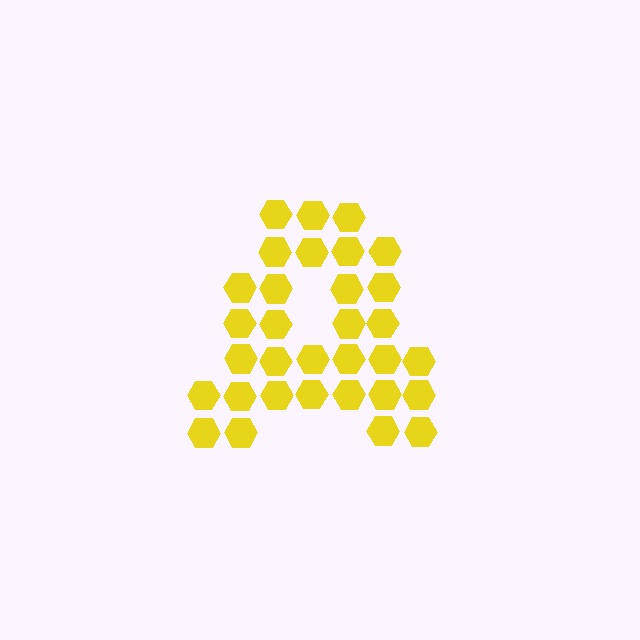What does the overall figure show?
The overall figure shows the letter A.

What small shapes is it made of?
It is made of small hexagons.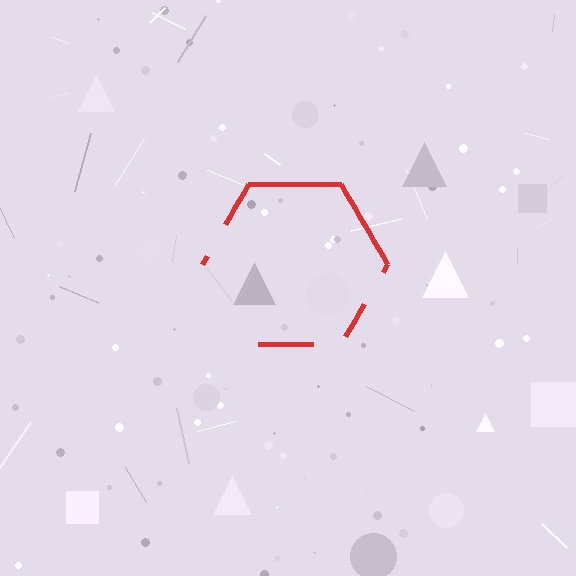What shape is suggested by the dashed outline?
The dashed outline suggests a hexagon.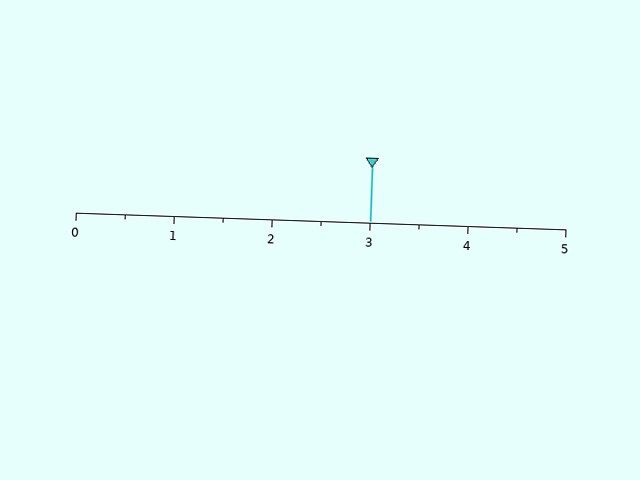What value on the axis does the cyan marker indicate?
The marker indicates approximately 3.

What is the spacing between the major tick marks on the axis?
The major ticks are spaced 1 apart.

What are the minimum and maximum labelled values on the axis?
The axis runs from 0 to 5.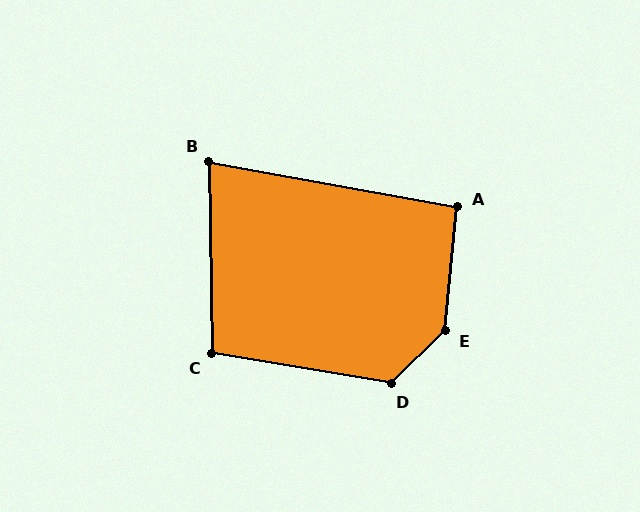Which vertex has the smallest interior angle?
B, at approximately 79 degrees.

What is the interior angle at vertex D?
Approximately 126 degrees (obtuse).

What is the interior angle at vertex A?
Approximately 95 degrees (approximately right).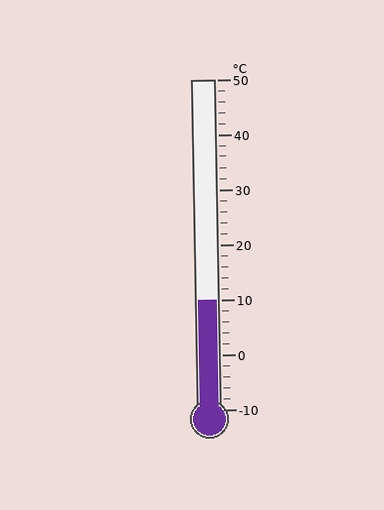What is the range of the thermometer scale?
The thermometer scale ranges from -10°C to 50°C.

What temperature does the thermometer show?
The thermometer shows approximately 10°C.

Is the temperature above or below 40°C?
The temperature is below 40°C.